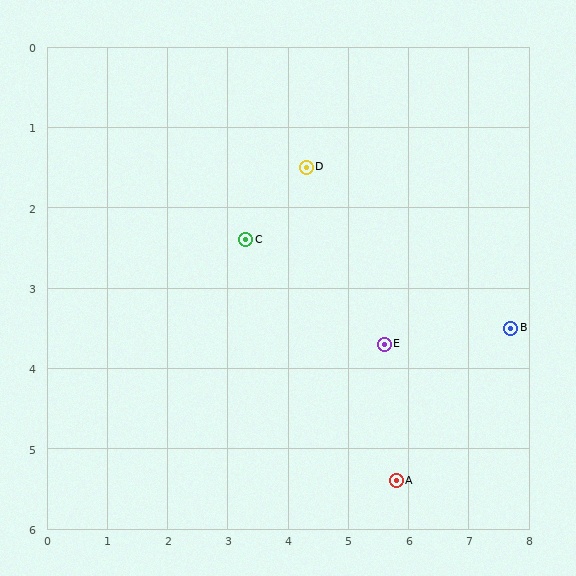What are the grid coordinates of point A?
Point A is at approximately (5.8, 5.4).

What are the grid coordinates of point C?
Point C is at approximately (3.3, 2.4).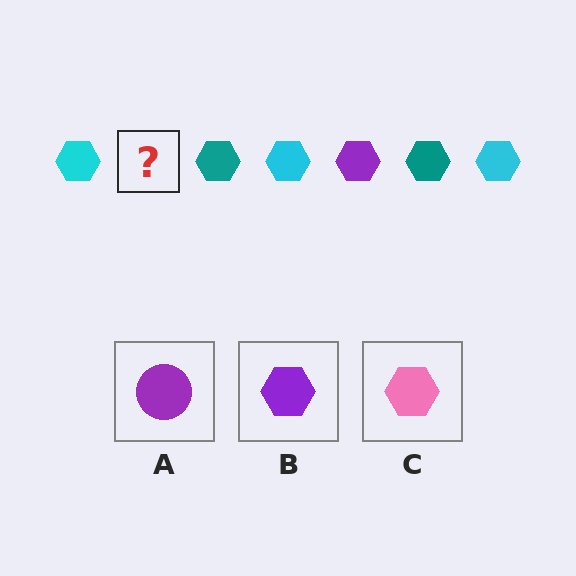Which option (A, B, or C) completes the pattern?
B.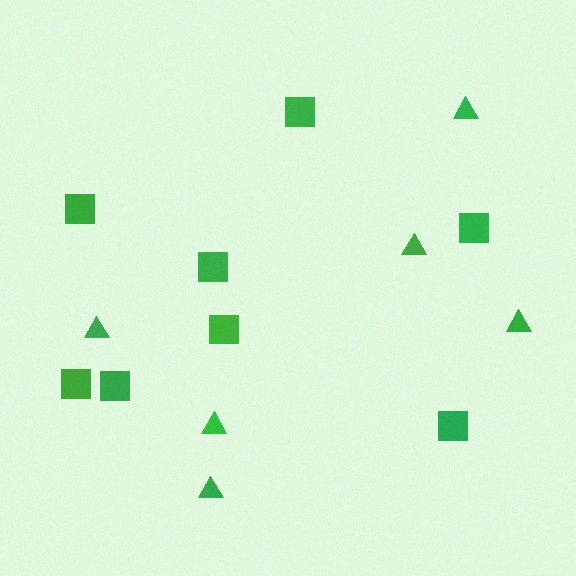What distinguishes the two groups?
There are 2 groups: one group of squares (8) and one group of triangles (6).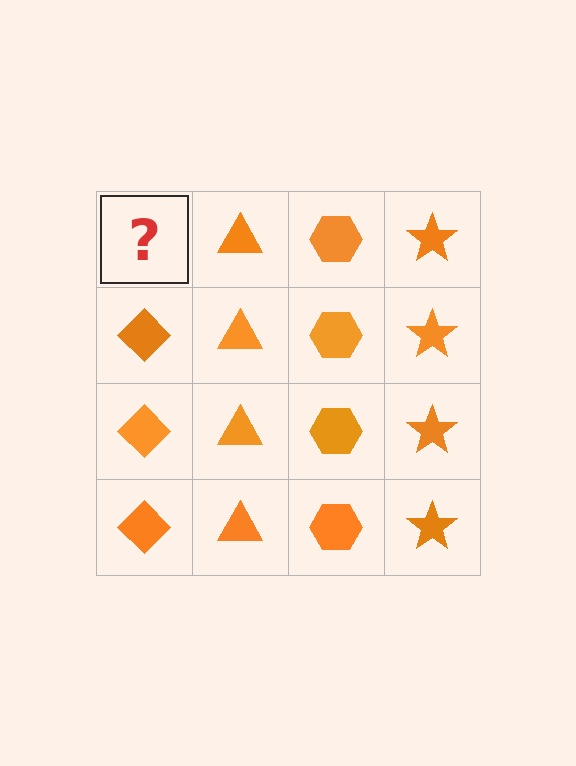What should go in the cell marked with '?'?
The missing cell should contain an orange diamond.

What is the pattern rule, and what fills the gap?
The rule is that each column has a consistent shape. The gap should be filled with an orange diamond.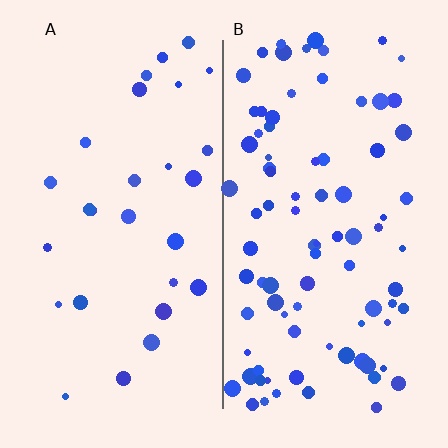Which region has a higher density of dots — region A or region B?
B (the right).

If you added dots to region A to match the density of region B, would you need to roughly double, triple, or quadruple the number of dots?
Approximately triple.